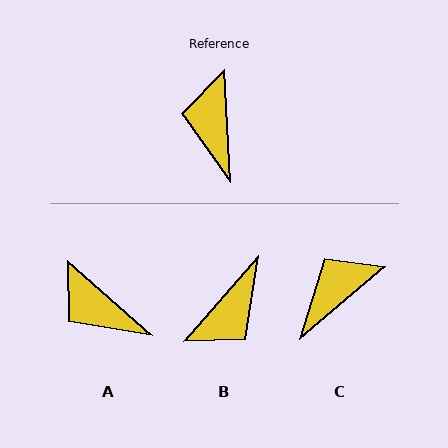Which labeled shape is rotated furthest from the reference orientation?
B, about 136 degrees away.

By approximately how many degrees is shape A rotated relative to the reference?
Approximately 45 degrees counter-clockwise.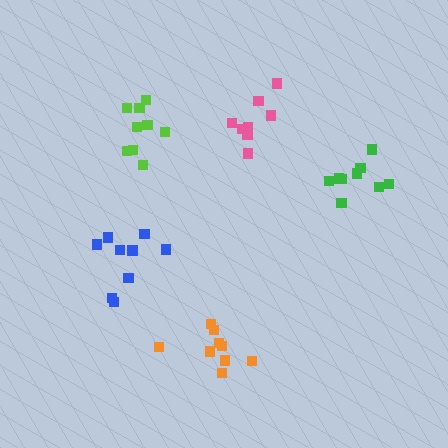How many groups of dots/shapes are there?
There are 5 groups.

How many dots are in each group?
Group 1: 9 dots, Group 2: 8 dots, Group 3: 9 dots, Group 4: 9 dots, Group 5: 10 dots (45 total).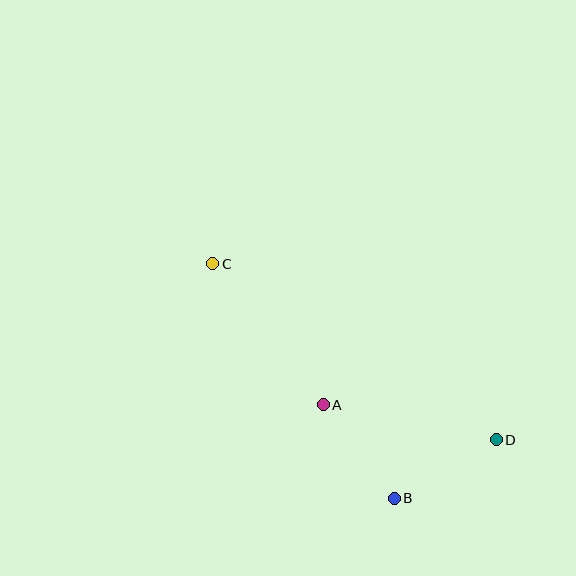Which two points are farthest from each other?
Points C and D are farthest from each other.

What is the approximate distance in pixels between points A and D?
The distance between A and D is approximately 177 pixels.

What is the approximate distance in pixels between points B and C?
The distance between B and C is approximately 296 pixels.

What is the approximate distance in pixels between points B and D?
The distance between B and D is approximately 118 pixels.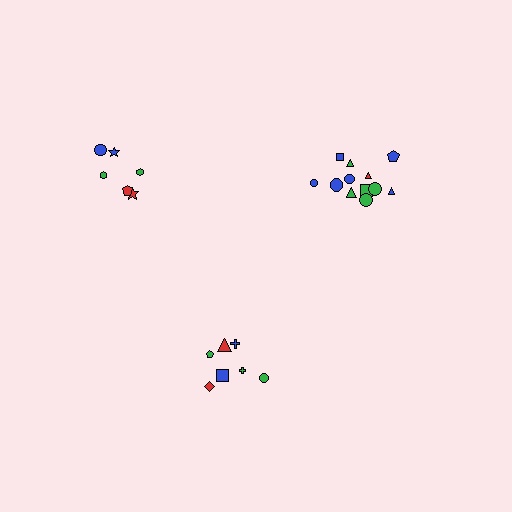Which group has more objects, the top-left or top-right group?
The top-right group.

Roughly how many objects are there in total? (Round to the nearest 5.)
Roughly 25 objects in total.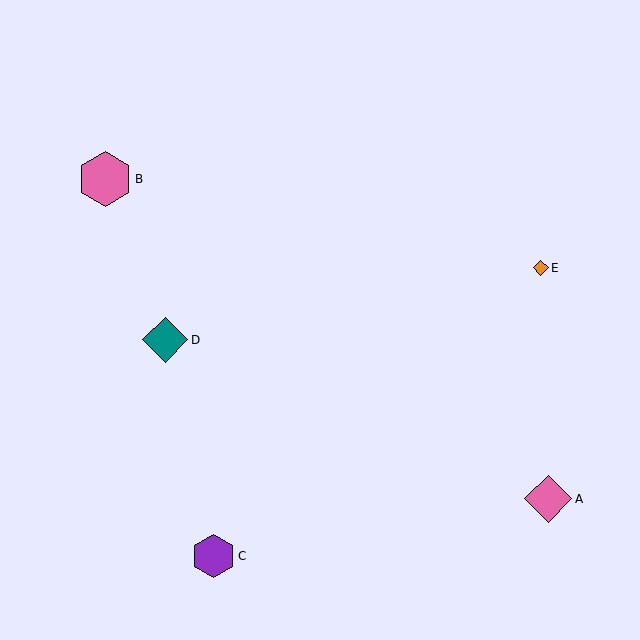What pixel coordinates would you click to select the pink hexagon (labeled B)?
Click at (105, 179) to select the pink hexagon B.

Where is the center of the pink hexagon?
The center of the pink hexagon is at (105, 179).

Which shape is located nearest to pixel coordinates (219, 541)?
The purple hexagon (labeled C) at (213, 556) is nearest to that location.